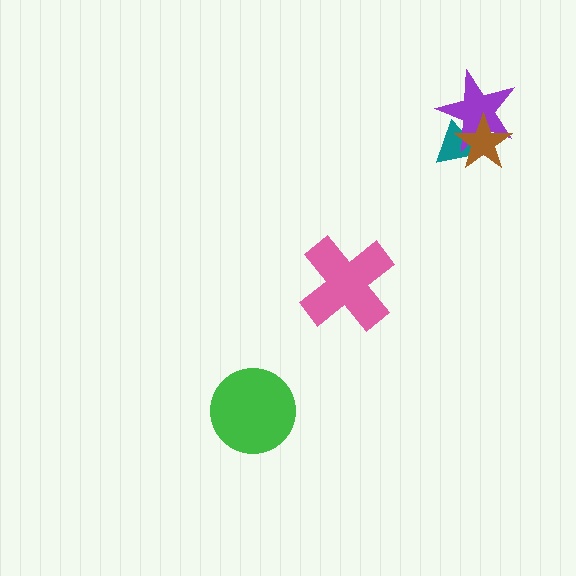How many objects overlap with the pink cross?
0 objects overlap with the pink cross.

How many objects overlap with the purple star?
2 objects overlap with the purple star.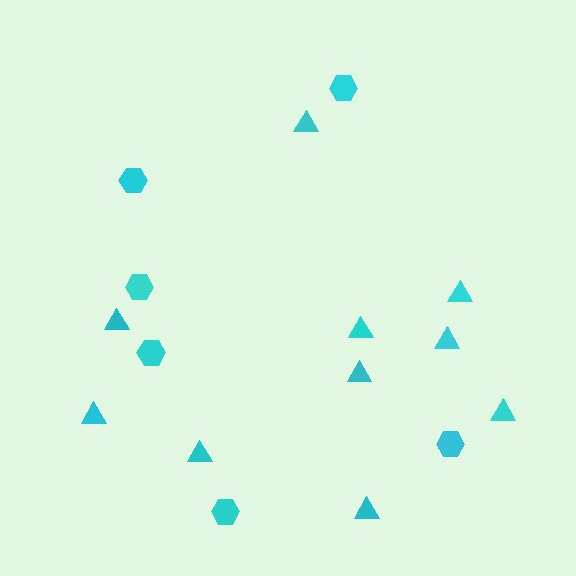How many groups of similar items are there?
There are 2 groups: one group of hexagons (6) and one group of triangles (10).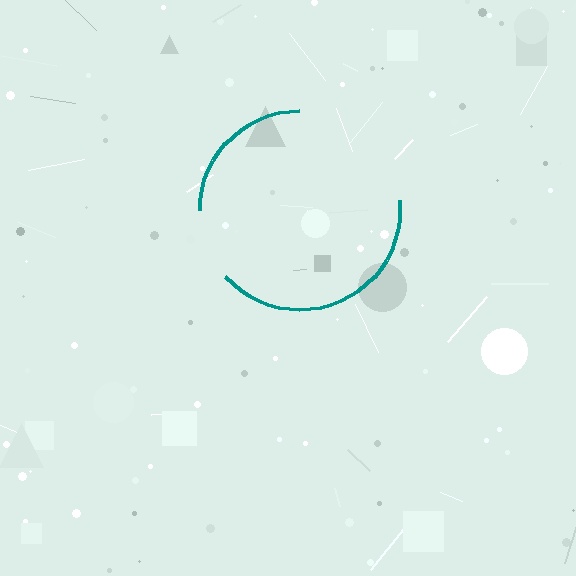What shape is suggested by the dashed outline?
The dashed outline suggests a circle.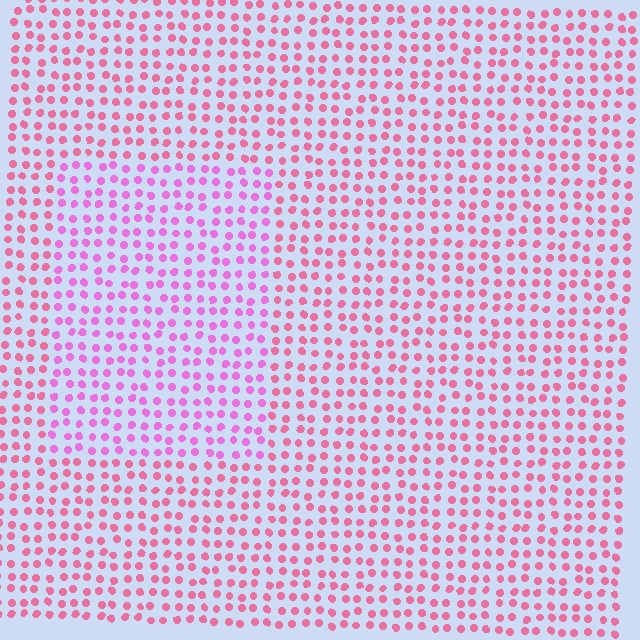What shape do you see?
I see a rectangle.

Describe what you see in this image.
The image is filled with small pink elements in a uniform arrangement. A rectangle-shaped region is visible where the elements are tinted to a slightly different hue, forming a subtle color boundary.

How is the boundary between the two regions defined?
The boundary is defined purely by a slight shift in hue (about 31 degrees). Spacing, size, and orientation are identical on both sides.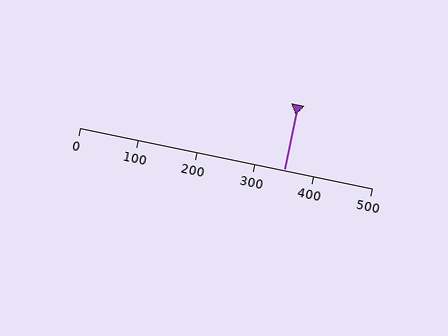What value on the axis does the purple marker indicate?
The marker indicates approximately 350.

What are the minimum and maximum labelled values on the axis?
The axis runs from 0 to 500.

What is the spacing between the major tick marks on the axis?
The major ticks are spaced 100 apart.